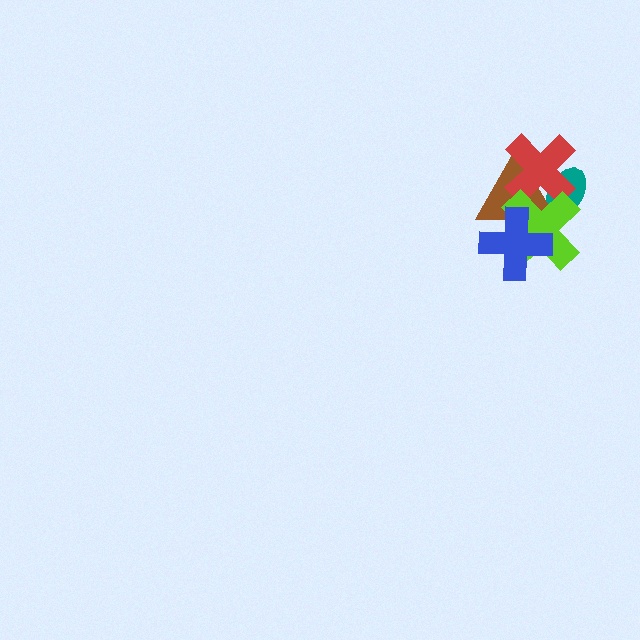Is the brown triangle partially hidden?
Yes, it is partially covered by another shape.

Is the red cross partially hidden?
Yes, it is partially covered by another shape.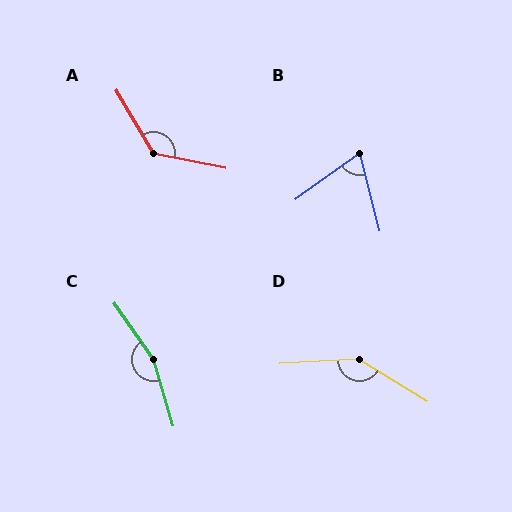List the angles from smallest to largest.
B (69°), A (132°), D (145°), C (162°).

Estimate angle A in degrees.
Approximately 132 degrees.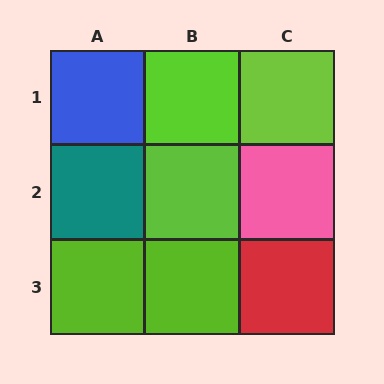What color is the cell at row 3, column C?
Red.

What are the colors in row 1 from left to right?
Blue, lime, lime.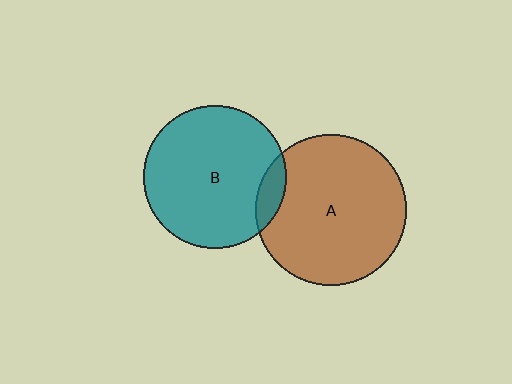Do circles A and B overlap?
Yes.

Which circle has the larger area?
Circle A (brown).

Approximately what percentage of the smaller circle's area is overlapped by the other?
Approximately 10%.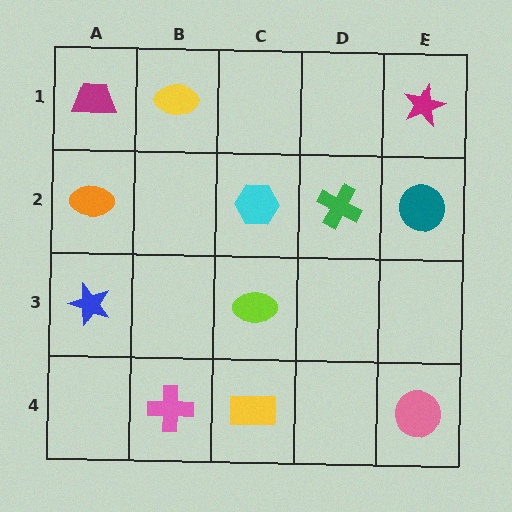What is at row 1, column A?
A magenta trapezoid.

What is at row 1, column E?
A magenta star.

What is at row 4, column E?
A pink circle.